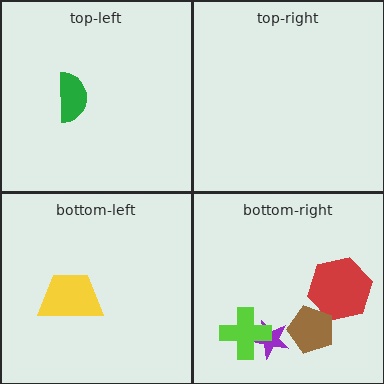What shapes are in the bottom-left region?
The yellow trapezoid.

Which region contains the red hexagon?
The bottom-right region.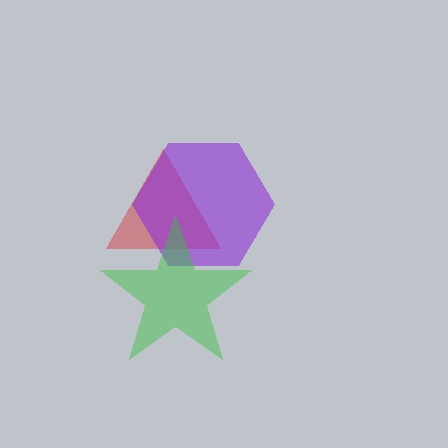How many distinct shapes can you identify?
There are 3 distinct shapes: a red triangle, a purple hexagon, a green star.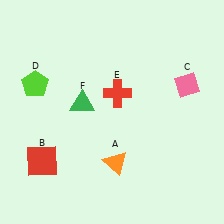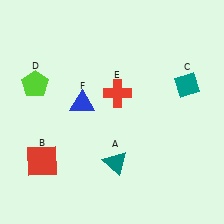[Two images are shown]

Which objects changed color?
A changed from orange to teal. C changed from pink to teal. F changed from green to blue.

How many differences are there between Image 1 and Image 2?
There are 3 differences between the two images.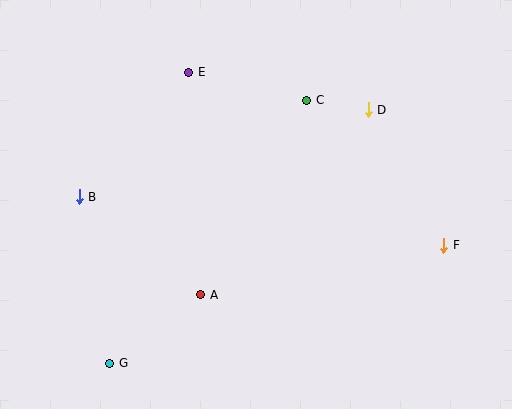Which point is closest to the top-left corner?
Point E is closest to the top-left corner.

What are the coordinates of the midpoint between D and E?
The midpoint between D and E is at (278, 91).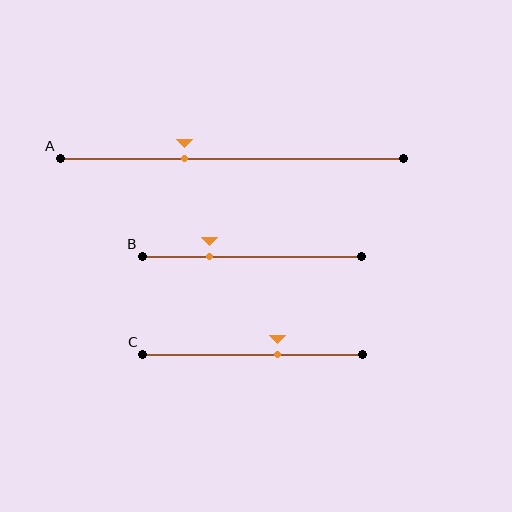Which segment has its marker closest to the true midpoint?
Segment C has its marker closest to the true midpoint.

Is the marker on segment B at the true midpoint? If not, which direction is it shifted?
No, the marker on segment B is shifted to the left by about 19% of the segment length.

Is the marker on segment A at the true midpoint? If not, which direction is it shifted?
No, the marker on segment A is shifted to the left by about 14% of the segment length.